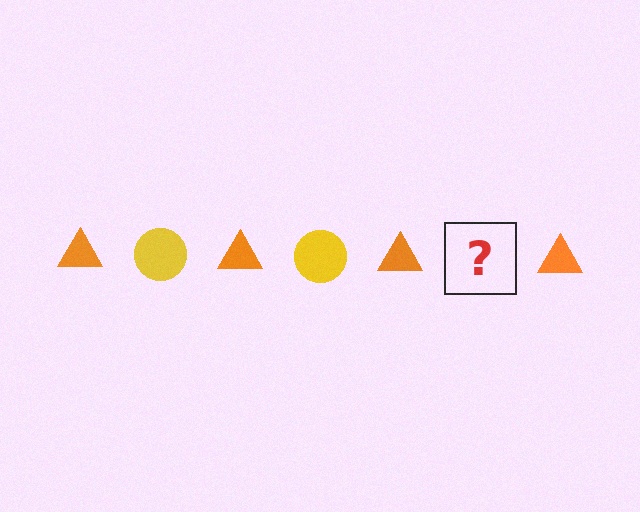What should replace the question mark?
The question mark should be replaced with a yellow circle.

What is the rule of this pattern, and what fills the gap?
The rule is that the pattern alternates between orange triangle and yellow circle. The gap should be filled with a yellow circle.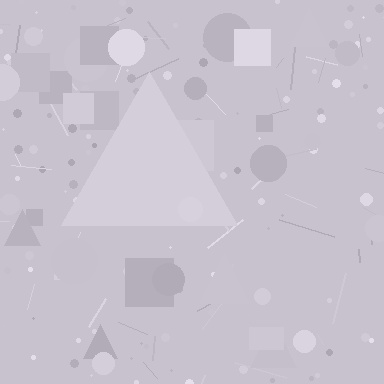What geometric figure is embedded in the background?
A triangle is embedded in the background.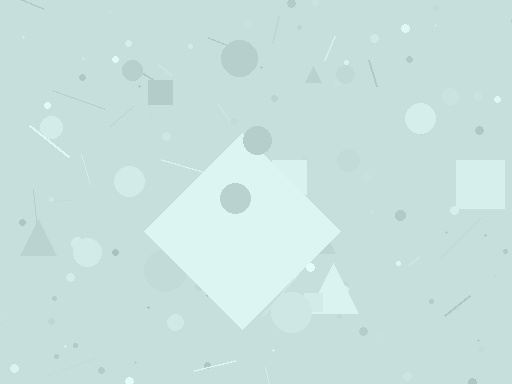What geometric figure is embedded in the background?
A diamond is embedded in the background.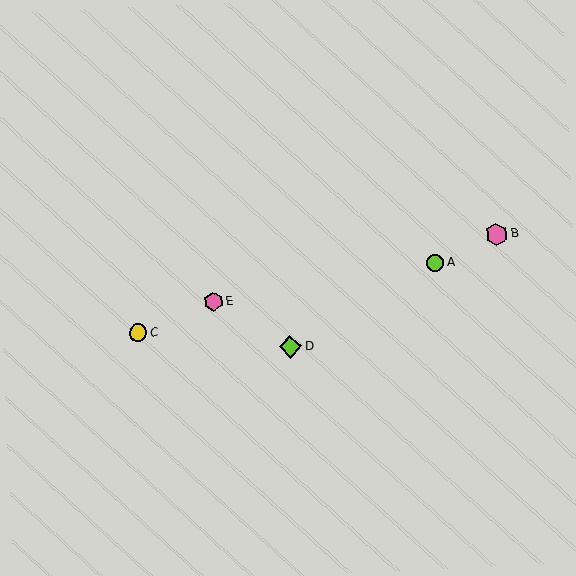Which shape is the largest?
The lime diamond (labeled D) is the largest.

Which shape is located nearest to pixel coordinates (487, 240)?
The pink hexagon (labeled B) at (496, 234) is nearest to that location.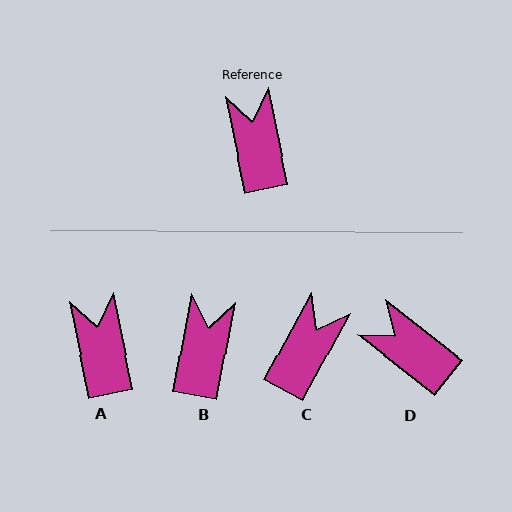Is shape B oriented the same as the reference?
No, it is off by about 22 degrees.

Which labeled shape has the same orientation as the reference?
A.